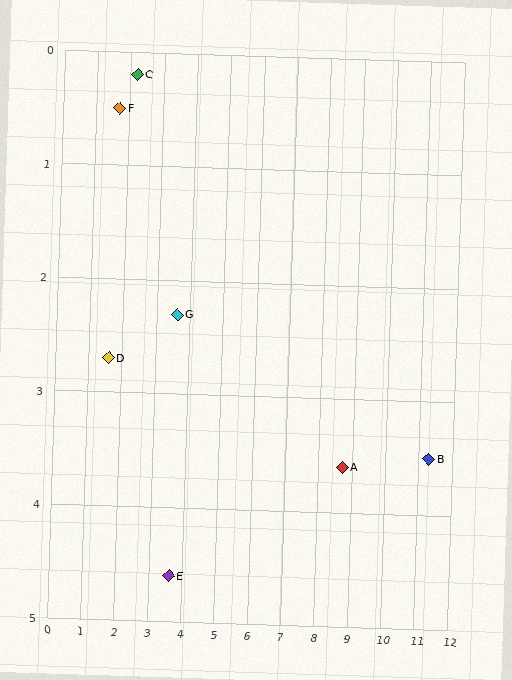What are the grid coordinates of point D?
Point D is at approximately (1.6, 2.7).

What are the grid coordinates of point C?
Point C is at approximately (2.2, 0.2).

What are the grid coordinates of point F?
Point F is at approximately (1.7, 0.5).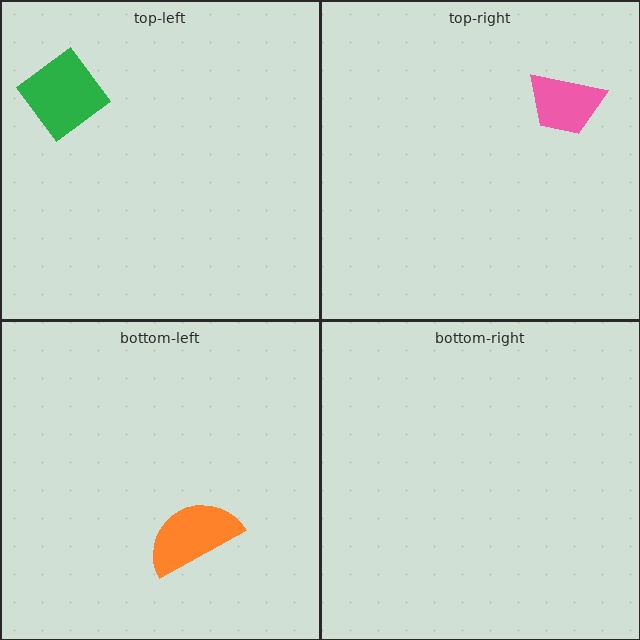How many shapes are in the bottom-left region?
1.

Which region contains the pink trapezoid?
The top-right region.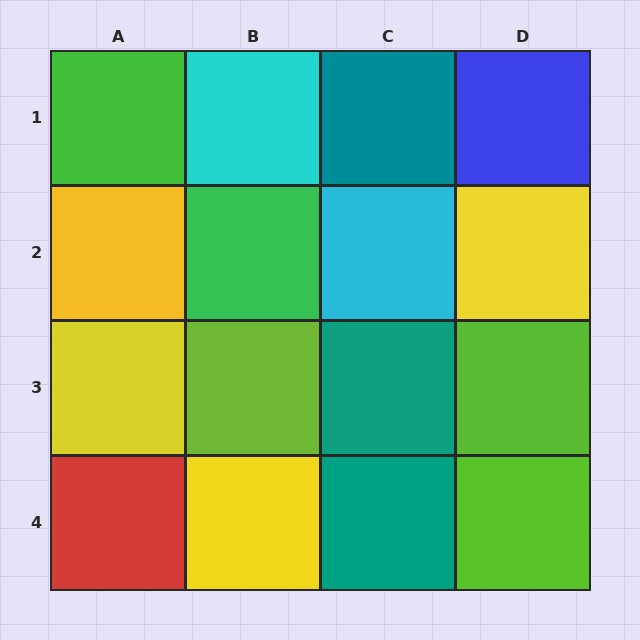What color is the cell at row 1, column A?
Green.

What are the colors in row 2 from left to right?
Yellow, green, cyan, yellow.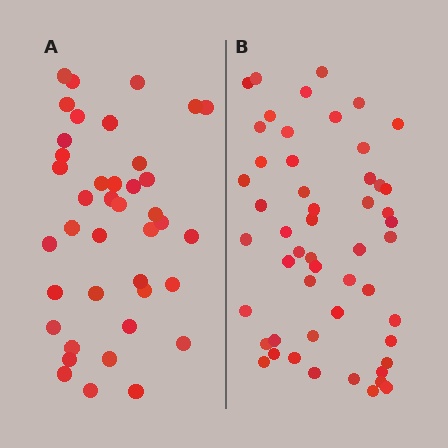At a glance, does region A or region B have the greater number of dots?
Region B (the right region) has more dots.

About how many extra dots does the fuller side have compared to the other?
Region B has roughly 12 or so more dots than region A.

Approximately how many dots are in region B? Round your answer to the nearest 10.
About 50 dots. (The exact count is 52, which rounds to 50.)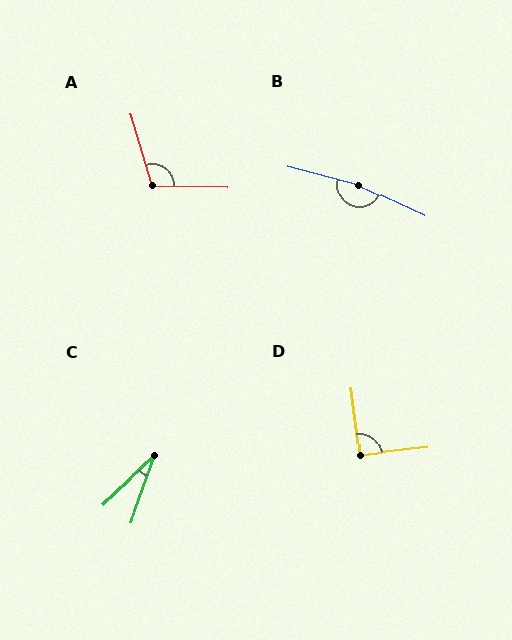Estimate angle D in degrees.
Approximately 90 degrees.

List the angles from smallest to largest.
C (27°), D (90°), A (108°), B (170°).